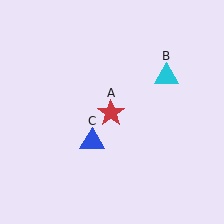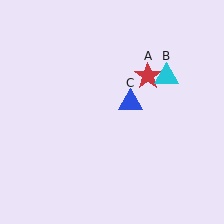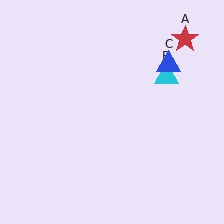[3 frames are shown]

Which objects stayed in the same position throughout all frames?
Cyan triangle (object B) remained stationary.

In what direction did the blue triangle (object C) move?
The blue triangle (object C) moved up and to the right.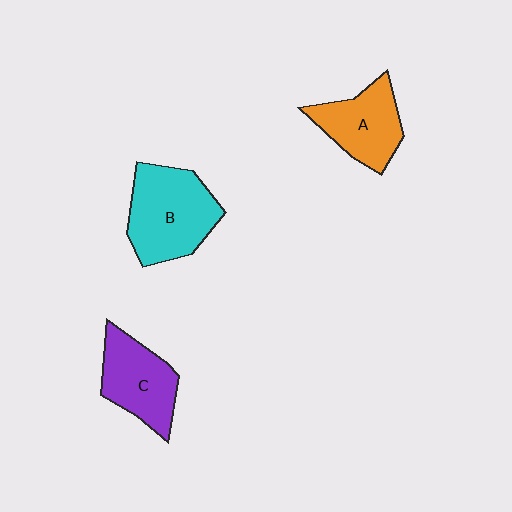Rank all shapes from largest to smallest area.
From largest to smallest: B (cyan), C (purple), A (orange).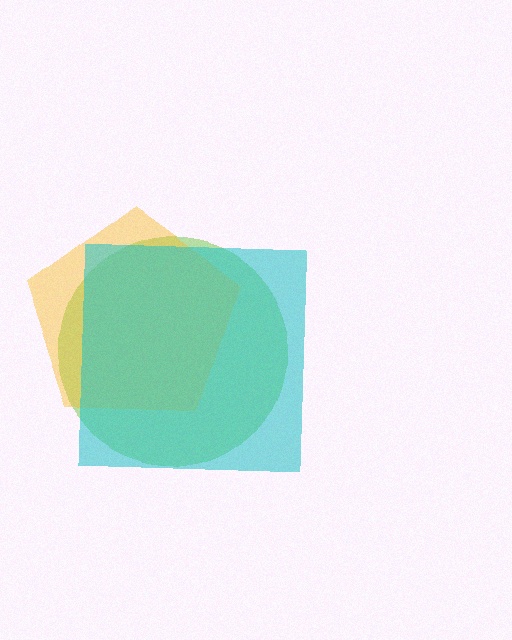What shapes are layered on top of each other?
The layered shapes are: a lime circle, a yellow pentagon, a cyan square.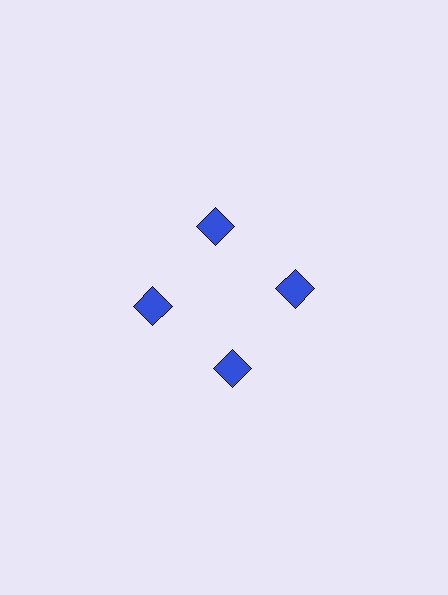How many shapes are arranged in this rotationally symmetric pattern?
There are 4 shapes, arranged in 4 groups of 1.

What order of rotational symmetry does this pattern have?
This pattern has 4-fold rotational symmetry.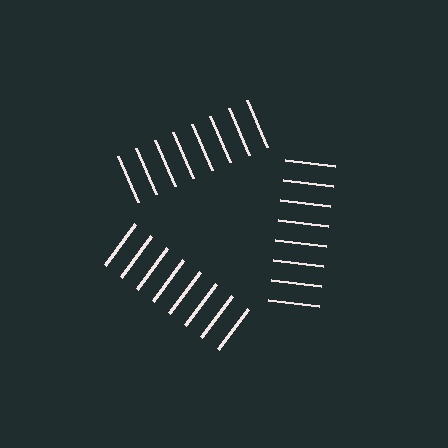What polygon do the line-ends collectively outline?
An illusory triangle — the line segments terminate on its edges but no continuous stroke is drawn.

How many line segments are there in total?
24 — 8 along each of the 3 edges.